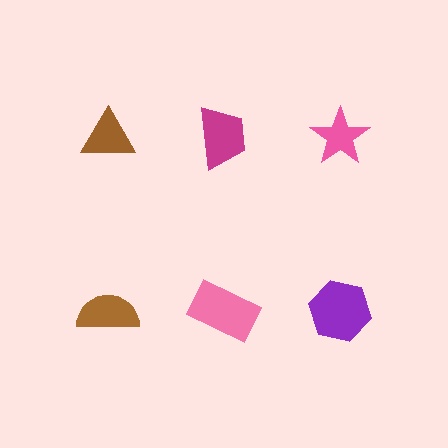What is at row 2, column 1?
A brown semicircle.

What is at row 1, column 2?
A magenta trapezoid.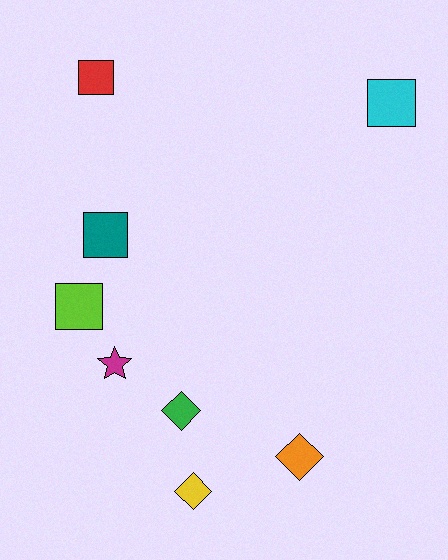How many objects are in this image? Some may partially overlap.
There are 8 objects.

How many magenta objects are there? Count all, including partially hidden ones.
There is 1 magenta object.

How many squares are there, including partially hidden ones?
There are 4 squares.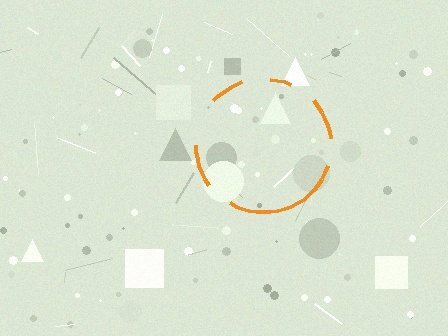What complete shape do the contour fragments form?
The contour fragments form a circle.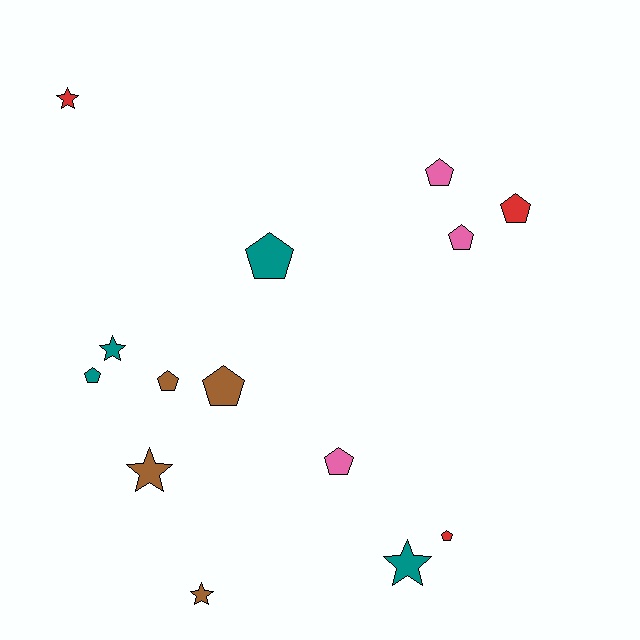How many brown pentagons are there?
There are 2 brown pentagons.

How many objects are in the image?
There are 14 objects.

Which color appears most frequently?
Brown, with 4 objects.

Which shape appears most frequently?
Pentagon, with 9 objects.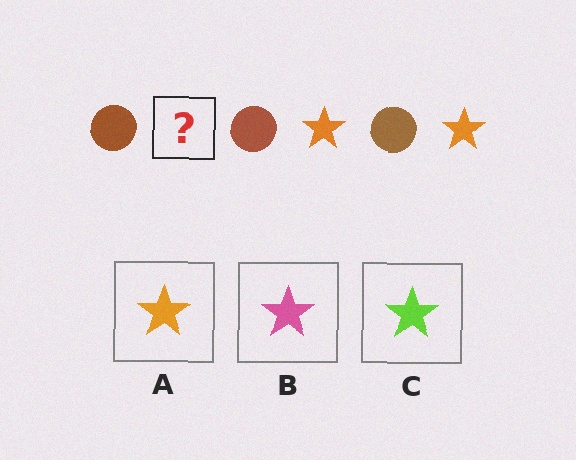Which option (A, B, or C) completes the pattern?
A.